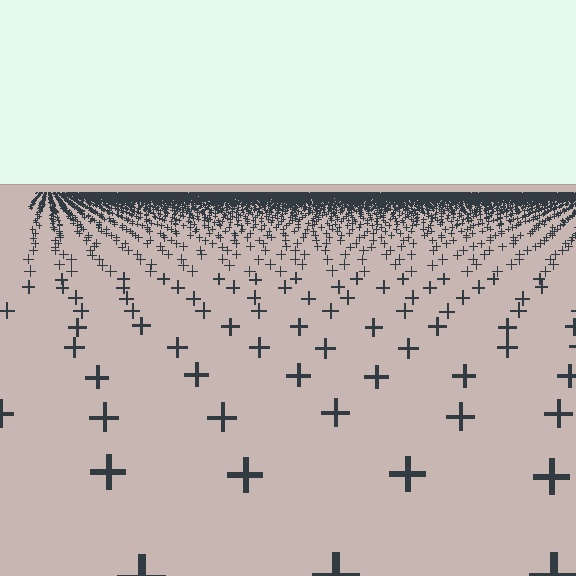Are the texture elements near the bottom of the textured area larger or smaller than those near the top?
Larger. Near the bottom, elements are closer to the viewer and appear at a bigger on-screen size.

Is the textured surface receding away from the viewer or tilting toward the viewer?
The surface is receding away from the viewer. Texture elements get smaller and denser toward the top.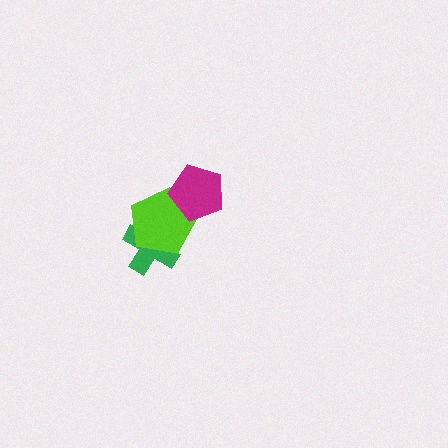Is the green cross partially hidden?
Yes, it is partially covered by another shape.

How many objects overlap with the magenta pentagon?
1 object overlaps with the magenta pentagon.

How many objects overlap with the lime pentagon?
2 objects overlap with the lime pentagon.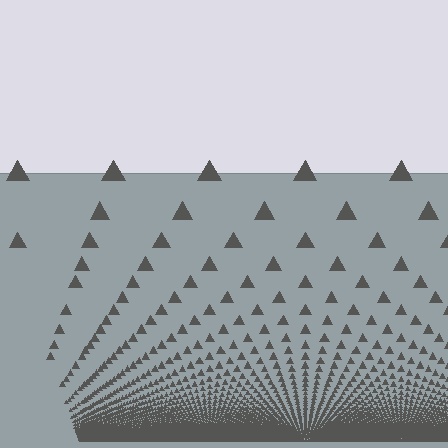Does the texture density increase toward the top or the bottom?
Density increases toward the bottom.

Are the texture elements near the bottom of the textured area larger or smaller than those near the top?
Smaller. The gradient is inverted — elements near the bottom are smaller and denser.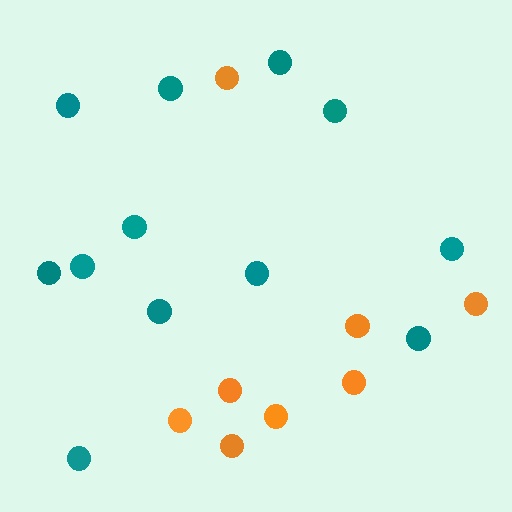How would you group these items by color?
There are 2 groups: one group of teal circles (12) and one group of orange circles (8).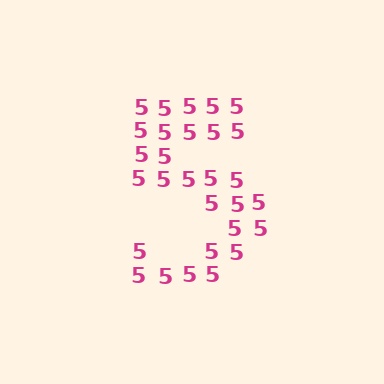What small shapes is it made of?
It is made of small digit 5's.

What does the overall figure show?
The overall figure shows the digit 5.